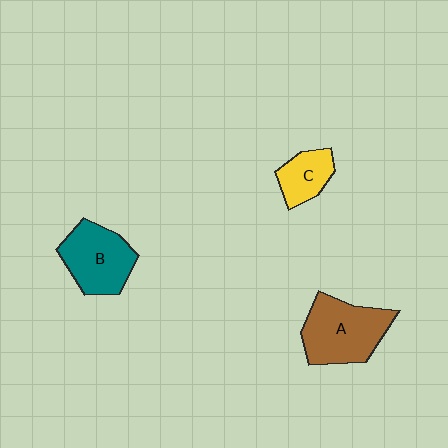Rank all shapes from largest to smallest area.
From largest to smallest: A (brown), B (teal), C (yellow).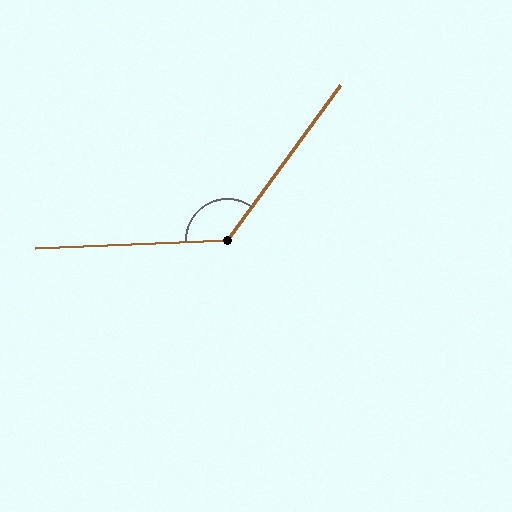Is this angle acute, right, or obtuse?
It is obtuse.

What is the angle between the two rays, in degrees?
Approximately 128 degrees.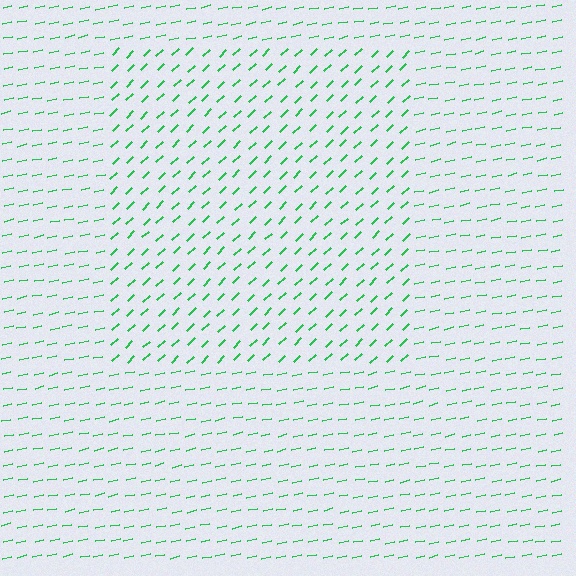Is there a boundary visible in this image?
Yes, there is a texture boundary formed by a change in line orientation.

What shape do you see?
I see a rectangle.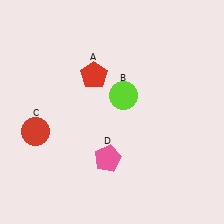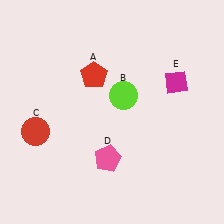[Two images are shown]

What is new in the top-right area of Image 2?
A magenta diamond (E) was added in the top-right area of Image 2.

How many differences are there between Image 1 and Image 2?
There is 1 difference between the two images.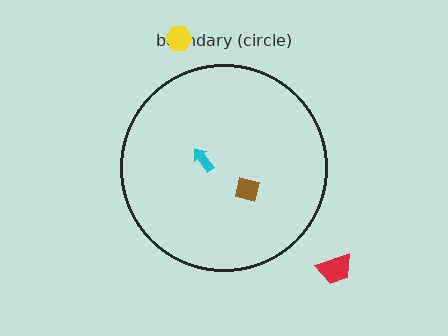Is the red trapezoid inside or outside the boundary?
Outside.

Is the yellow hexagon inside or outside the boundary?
Outside.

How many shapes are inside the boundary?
2 inside, 2 outside.